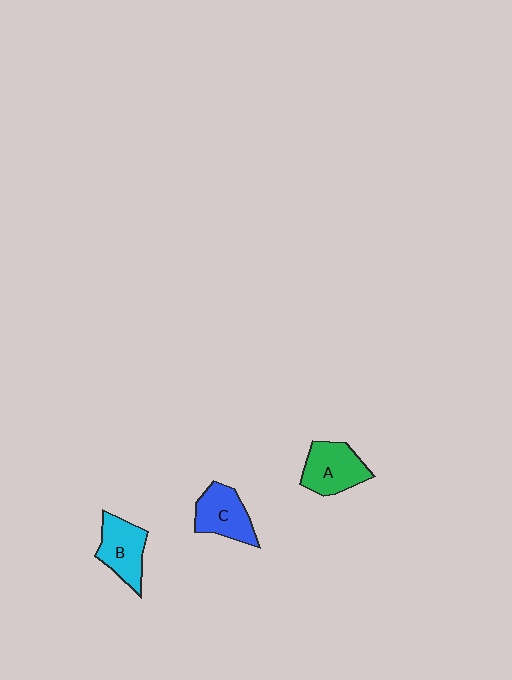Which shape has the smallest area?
Shape B (cyan).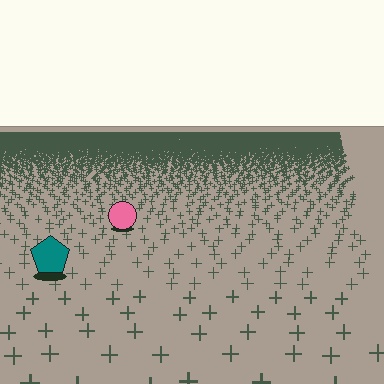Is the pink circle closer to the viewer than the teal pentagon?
No. The teal pentagon is closer — you can tell from the texture gradient: the ground texture is coarser near it.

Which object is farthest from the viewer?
The pink circle is farthest from the viewer. It appears smaller and the ground texture around it is denser.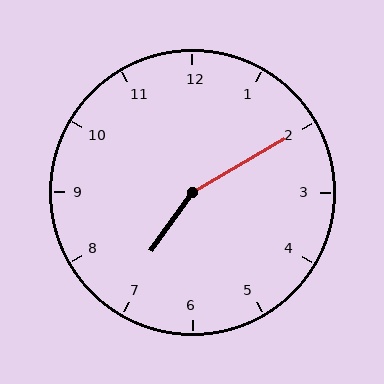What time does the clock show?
7:10.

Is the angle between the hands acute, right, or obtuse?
It is obtuse.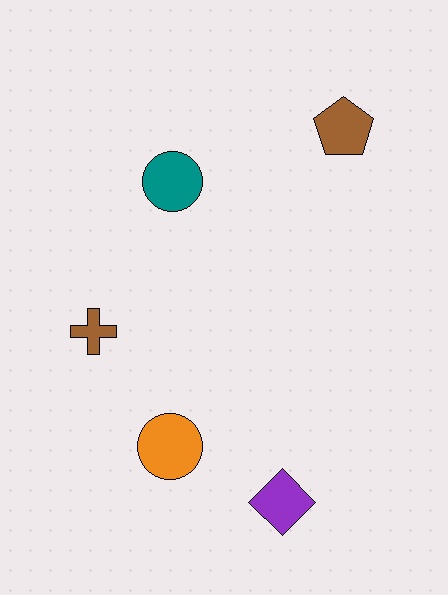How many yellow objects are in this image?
There are no yellow objects.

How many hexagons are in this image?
There are no hexagons.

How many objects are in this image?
There are 5 objects.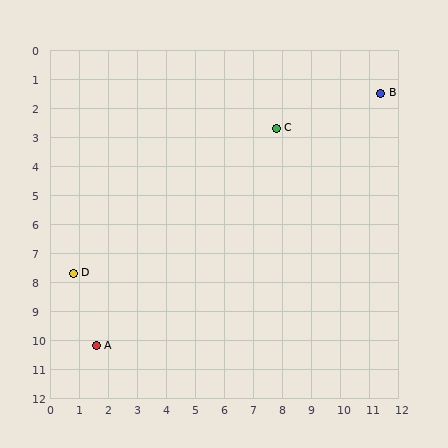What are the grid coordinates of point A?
Point A is at approximately (1.6, 10.2).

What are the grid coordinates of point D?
Point D is at approximately (0.8, 7.7).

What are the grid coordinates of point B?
Point B is at approximately (11.4, 1.5).